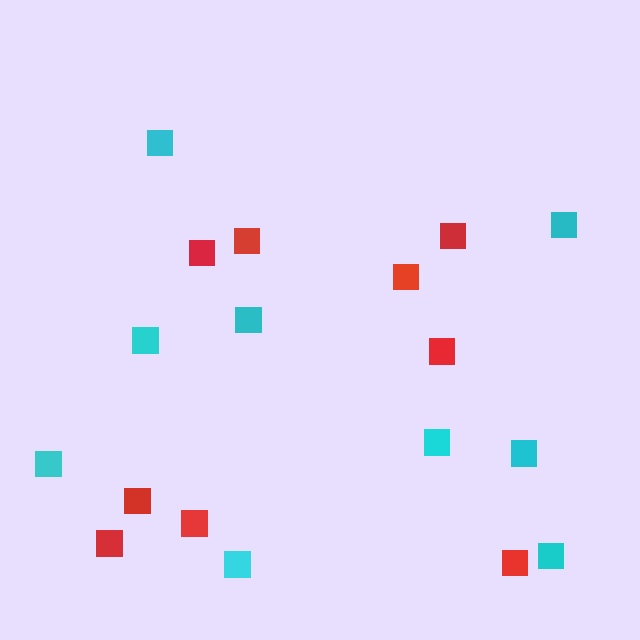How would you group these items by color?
There are 2 groups: one group of red squares (9) and one group of cyan squares (9).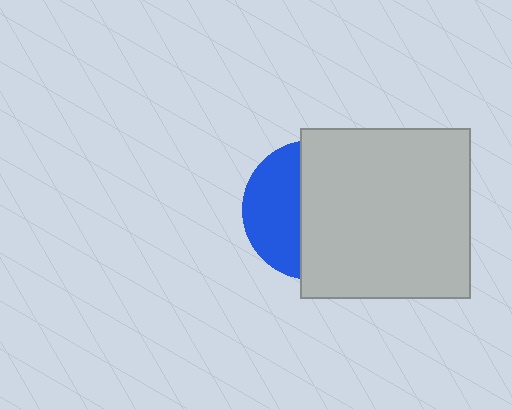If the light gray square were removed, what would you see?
You would see the complete blue circle.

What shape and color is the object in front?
The object in front is a light gray square.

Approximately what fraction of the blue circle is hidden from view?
Roughly 61% of the blue circle is hidden behind the light gray square.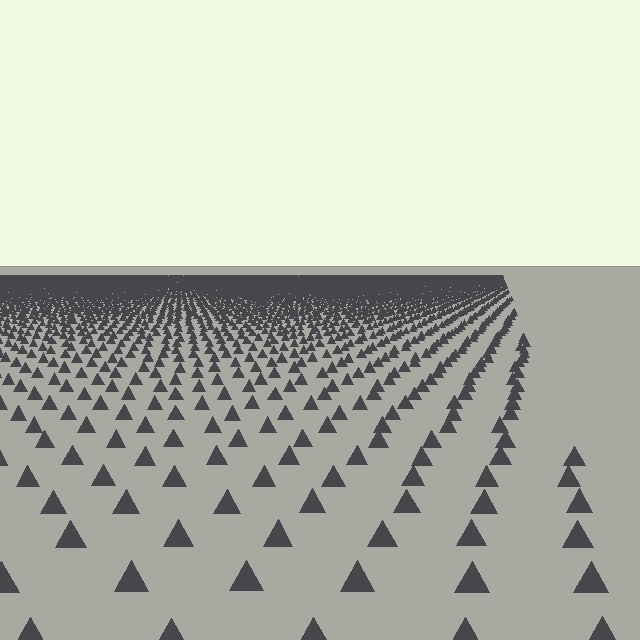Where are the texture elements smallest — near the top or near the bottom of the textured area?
Near the top.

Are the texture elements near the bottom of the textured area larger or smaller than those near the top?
Larger. Near the bottom, elements are closer to the viewer and appear at a bigger on-screen size.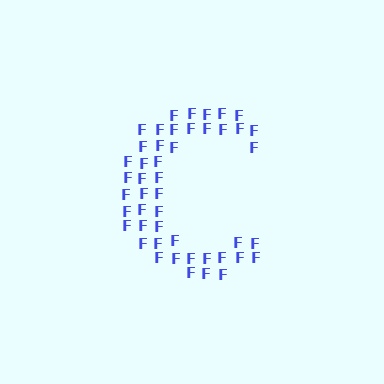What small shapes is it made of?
It is made of small letter F's.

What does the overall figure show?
The overall figure shows the letter C.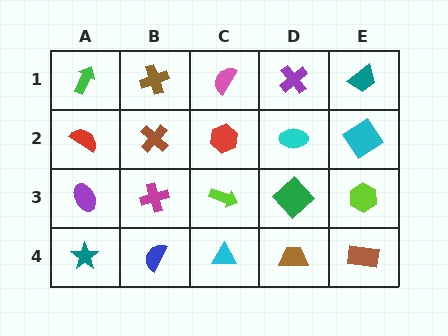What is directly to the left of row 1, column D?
A pink semicircle.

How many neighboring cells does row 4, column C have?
3.